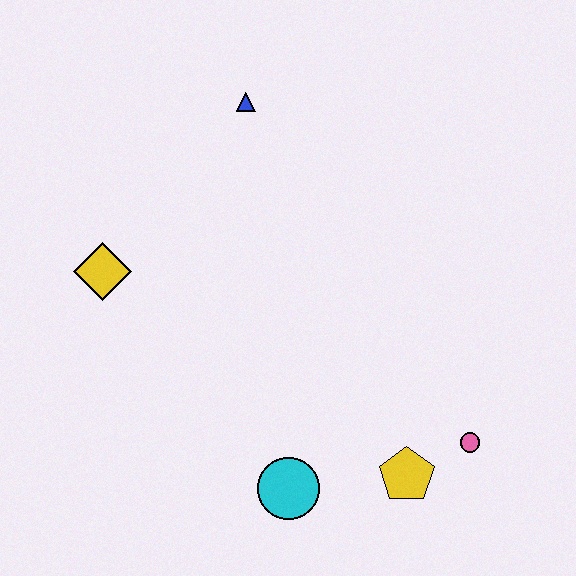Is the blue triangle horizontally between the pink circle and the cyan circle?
No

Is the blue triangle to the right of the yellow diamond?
Yes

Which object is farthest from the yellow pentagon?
The blue triangle is farthest from the yellow pentagon.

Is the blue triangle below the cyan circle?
No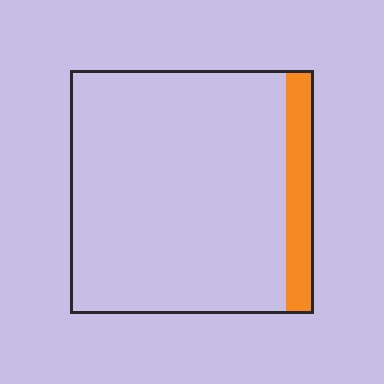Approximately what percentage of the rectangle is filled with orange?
Approximately 10%.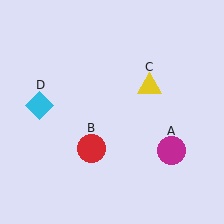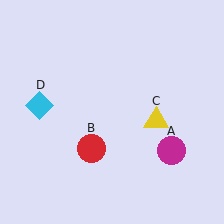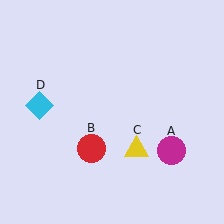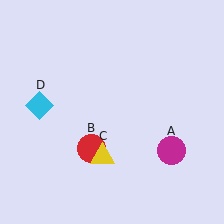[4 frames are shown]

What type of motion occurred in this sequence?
The yellow triangle (object C) rotated clockwise around the center of the scene.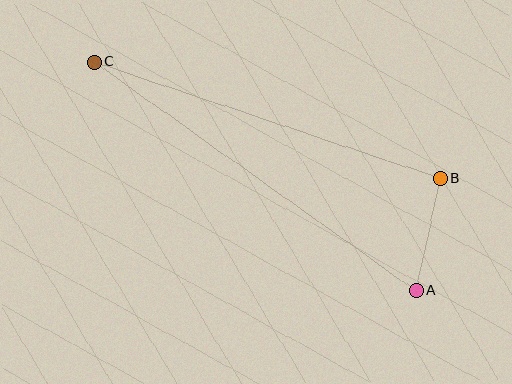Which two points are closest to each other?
Points A and B are closest to each other.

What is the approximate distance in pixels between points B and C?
The distance between B and C is approximately 365 pixels.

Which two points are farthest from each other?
Points A and C are farthest from each other.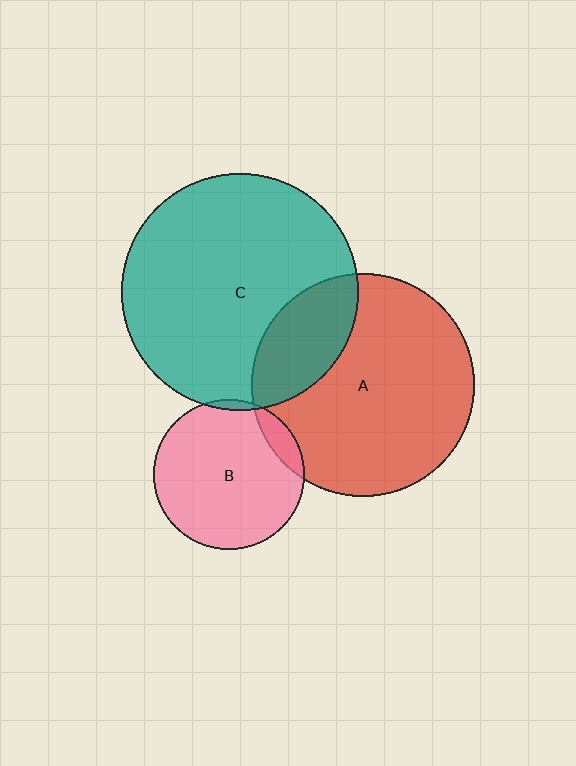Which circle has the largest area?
Circle C (teal).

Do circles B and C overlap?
Yes.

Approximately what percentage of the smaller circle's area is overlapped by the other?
Approximately 5%.